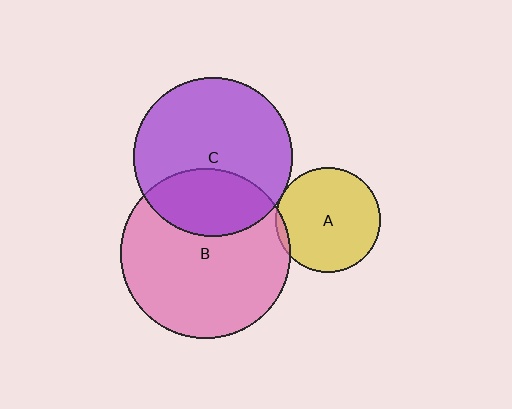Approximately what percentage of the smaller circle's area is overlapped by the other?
Approximately 5%.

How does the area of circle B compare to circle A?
Approximately 2.6 times.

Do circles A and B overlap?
Yes.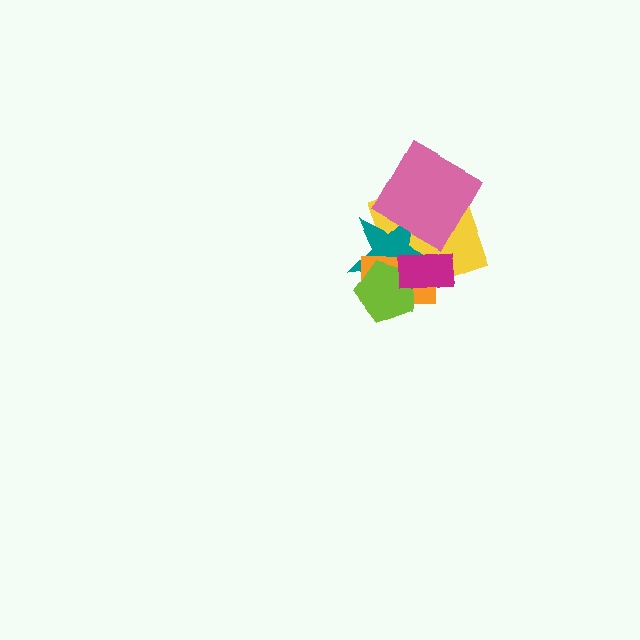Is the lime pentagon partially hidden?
Yes, it is partially covered by another shape.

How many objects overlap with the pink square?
2 objects overlap with the pink square.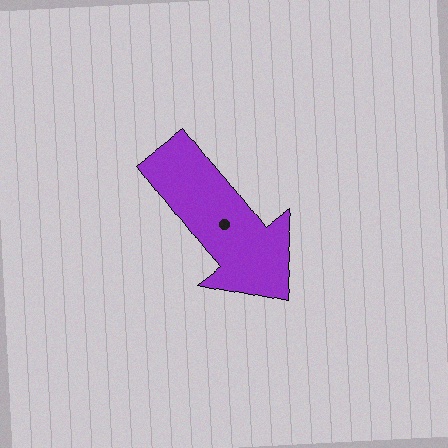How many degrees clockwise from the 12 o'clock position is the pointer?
Approximately 143 degrees.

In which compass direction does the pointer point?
Southeast.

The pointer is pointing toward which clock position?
Roughly 5 o'clock.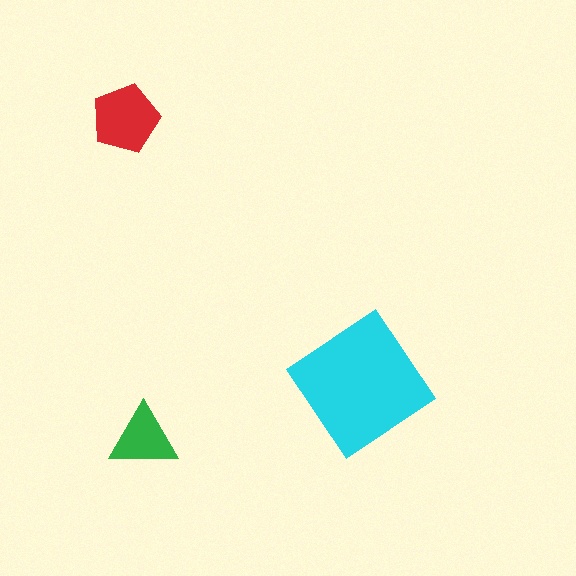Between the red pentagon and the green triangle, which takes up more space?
The red pentagon.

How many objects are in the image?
There are 3 objects in the image.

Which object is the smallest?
The green triangle.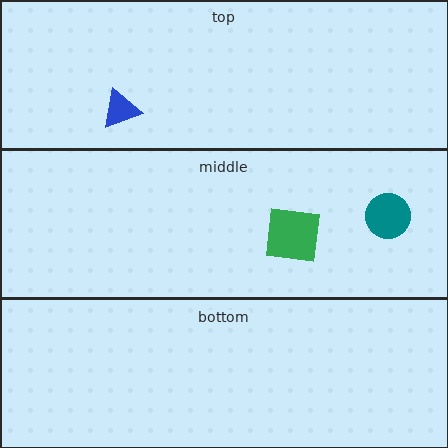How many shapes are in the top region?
1.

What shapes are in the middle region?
The teal circle, the green square.